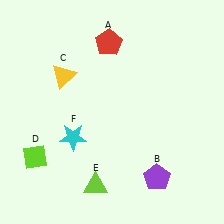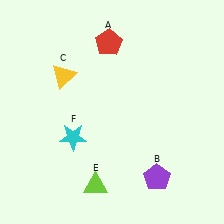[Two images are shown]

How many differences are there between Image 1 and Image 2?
There is 1 difference between the two images.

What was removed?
The lime diamond (D) was removed in Image 2.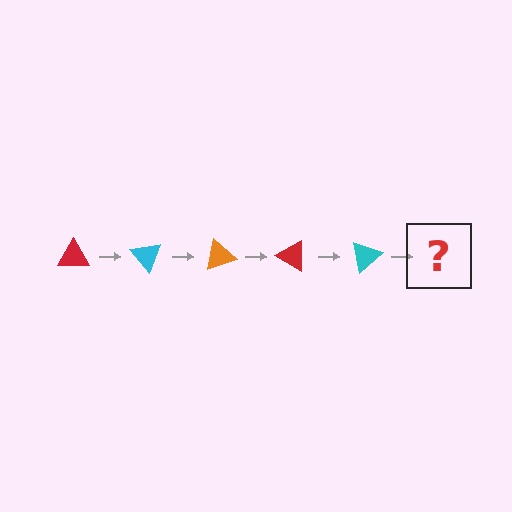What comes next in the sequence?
The next element should be an orange triangle, rotated 250 degrees from the start.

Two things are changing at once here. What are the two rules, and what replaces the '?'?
The two rules are that it rotates 50 degrees each step and the color cycles through red, cyan, and orange. The '?' should be an orange triangle, rotated 250 degrees from the start.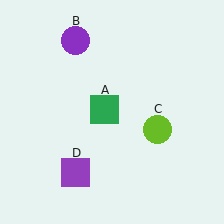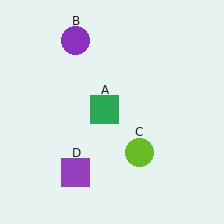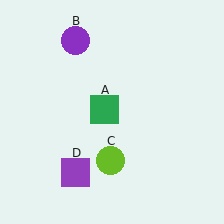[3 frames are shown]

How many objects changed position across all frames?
1 object changed position: lime circle (object C).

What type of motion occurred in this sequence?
The lime circle (object C) rotated clockwise around the center of the scene.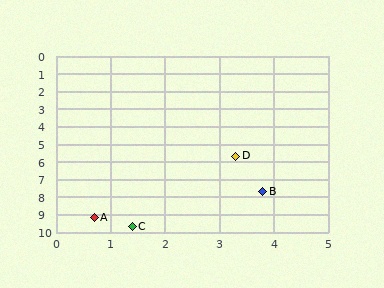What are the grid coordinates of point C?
Point C is at approximately (1.4, 9.7).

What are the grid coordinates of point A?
Point A is at approximately (0.7, 9.2).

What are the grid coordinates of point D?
Point D is at approximately (3.3, 5.7).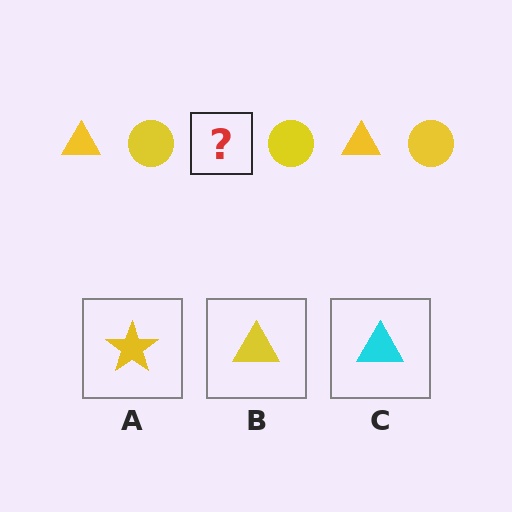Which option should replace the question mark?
Option B.